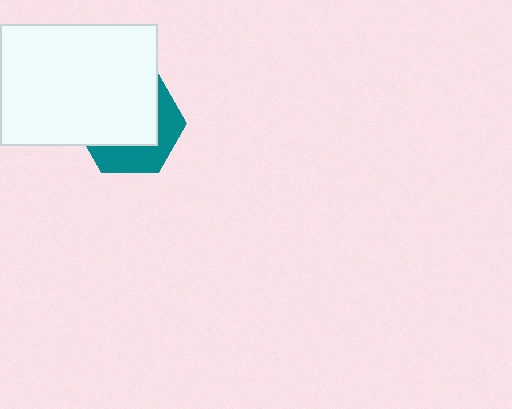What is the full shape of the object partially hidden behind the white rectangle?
The partially hidden object is a teal hexagon.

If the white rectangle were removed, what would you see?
You would see the complete teal hexagon.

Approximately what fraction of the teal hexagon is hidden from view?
Roughly 61% of the teal hexagon is hidden behind the white rectangle.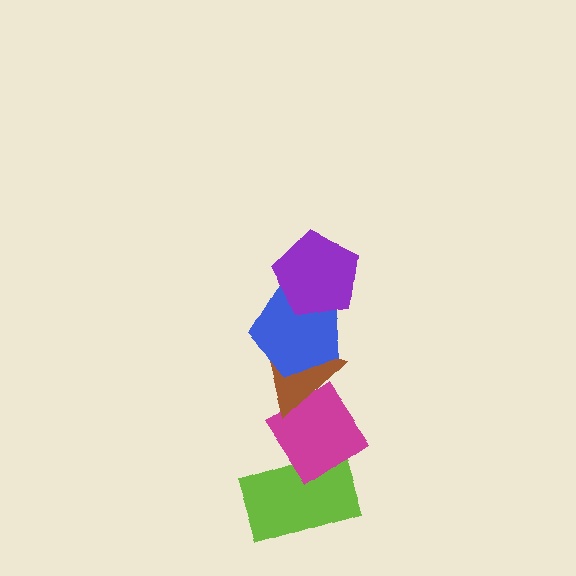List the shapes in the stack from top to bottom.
From top to bottom: the purple pentagon, the blue pentagon, the brown triangle, the magenta diamond, the lime rectangle.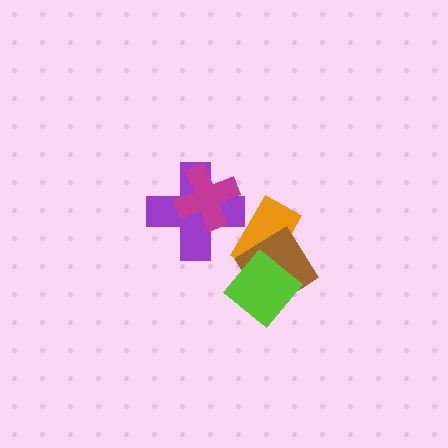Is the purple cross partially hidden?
Yes, it is partially covered by another shape.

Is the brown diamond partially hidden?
Yes, it is partially covered by another shape.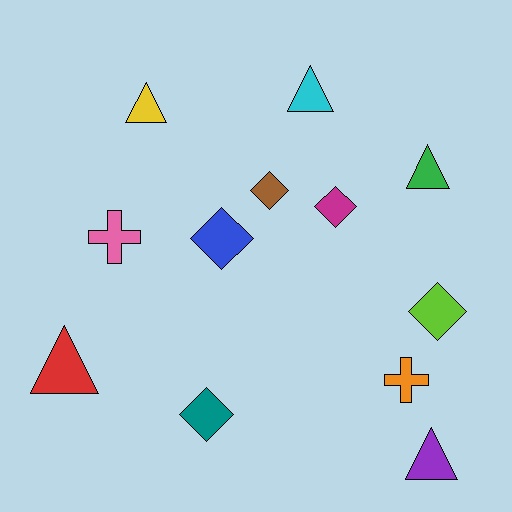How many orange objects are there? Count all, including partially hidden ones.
There is 1 orange object.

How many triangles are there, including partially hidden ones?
There are 5 triangles.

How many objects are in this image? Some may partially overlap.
There are 12 objects.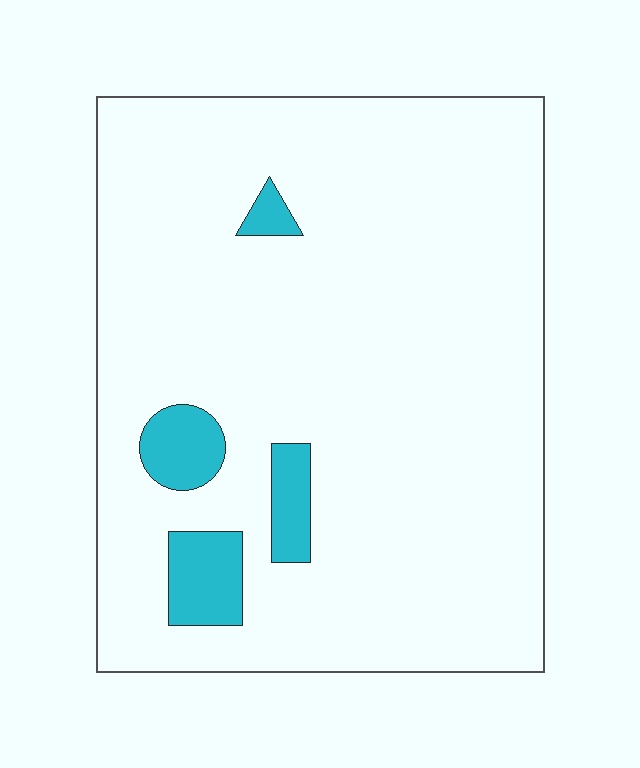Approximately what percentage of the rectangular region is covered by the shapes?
Approximately 10%.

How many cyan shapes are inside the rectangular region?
4.